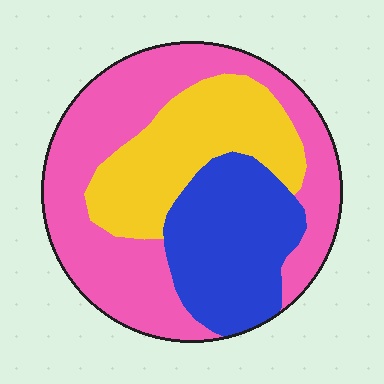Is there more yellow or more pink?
Pink.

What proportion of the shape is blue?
Blue covers roughly 25% of the shape.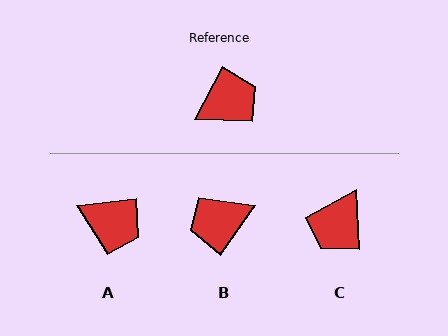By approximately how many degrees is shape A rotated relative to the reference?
Approximately 56 degrees clockwise.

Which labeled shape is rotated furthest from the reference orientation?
B, about 173 degrees away.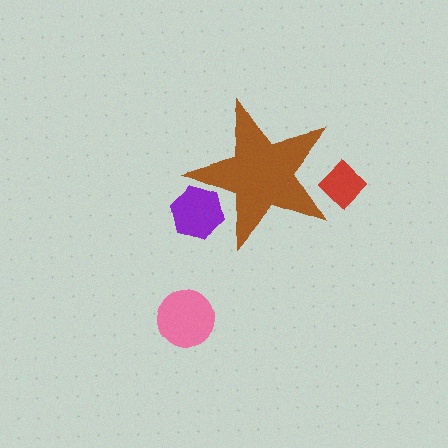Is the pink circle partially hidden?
No, the pink circle is fully visible.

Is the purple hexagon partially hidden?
Yes, the purple hexagon is partially hidden behind the brown star.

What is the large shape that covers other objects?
A brown star.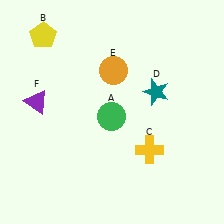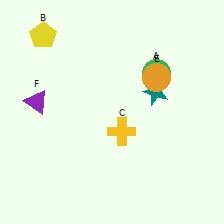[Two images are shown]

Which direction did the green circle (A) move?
The green circle (A) moved right.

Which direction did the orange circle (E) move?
The orange circle (E) moved right.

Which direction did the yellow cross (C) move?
The yellow cross (C) moved left.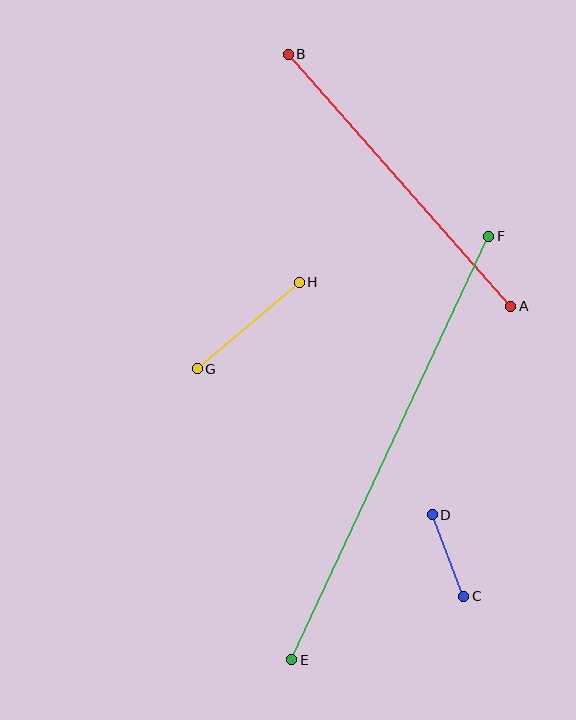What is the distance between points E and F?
The distance is approximately 467 pixels.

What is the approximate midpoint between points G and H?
The midpoint is at approximately (248, 325) pixels.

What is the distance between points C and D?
The distance is approximately 87 pixels.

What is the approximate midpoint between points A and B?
The midpoint is at approximately (400, 180) pixels.